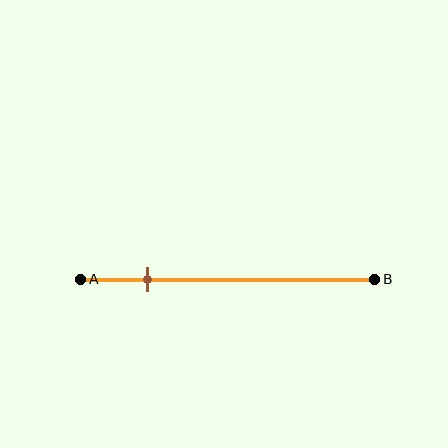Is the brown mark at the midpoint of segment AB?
No, the mark is at about 25% from A, not at the 50% midpoint.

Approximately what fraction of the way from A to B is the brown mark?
The brown mark is approximately 25% of the way from A to B.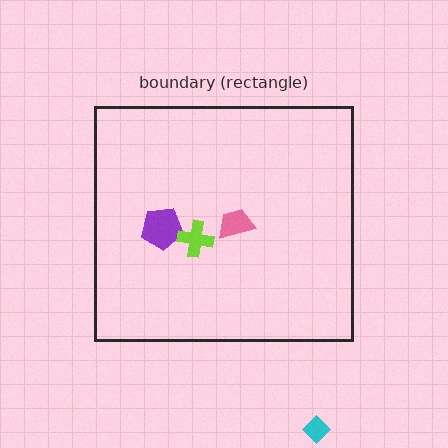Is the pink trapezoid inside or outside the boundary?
Inside.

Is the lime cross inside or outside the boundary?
Inside.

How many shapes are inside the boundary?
3 inside, 1 outside.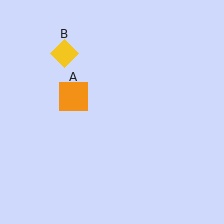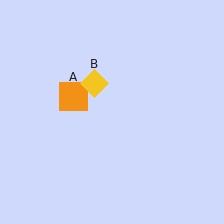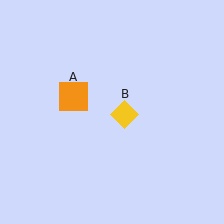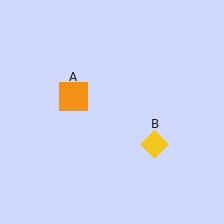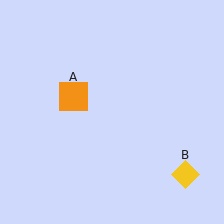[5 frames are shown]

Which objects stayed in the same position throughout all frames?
Orange square (object A) remained stationary.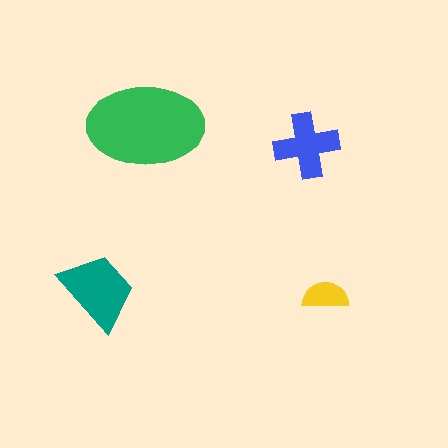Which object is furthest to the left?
The teal trapezoid is leftmost.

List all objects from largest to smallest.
The green ellipse, the teal trapezoid, the blue cross, the yellow semicircle.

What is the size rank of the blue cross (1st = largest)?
3rd.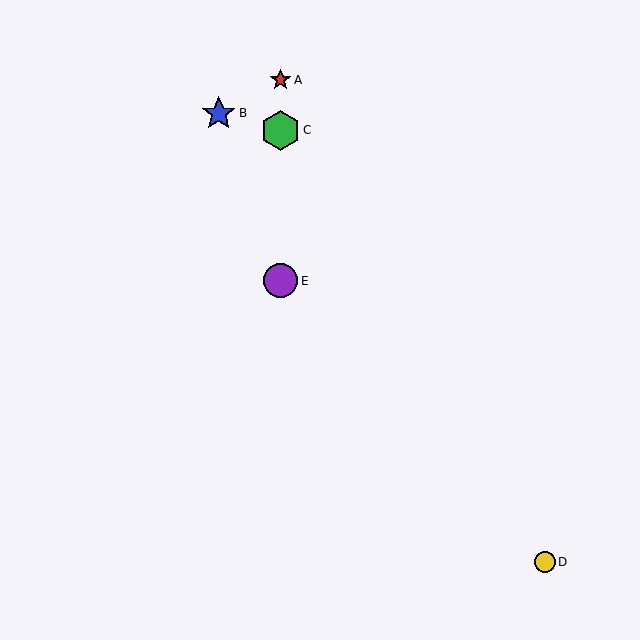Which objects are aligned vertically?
Objects A, C, E are aligned vertically.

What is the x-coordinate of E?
Object E is at x≈281.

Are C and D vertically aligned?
No, C is at x≈281 and D is at x≈545.